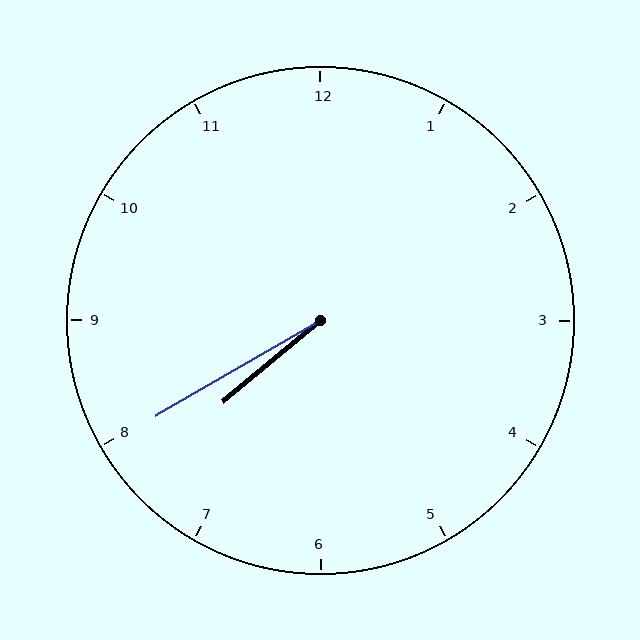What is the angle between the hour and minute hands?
Approximately 10 degrees.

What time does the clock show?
7:40.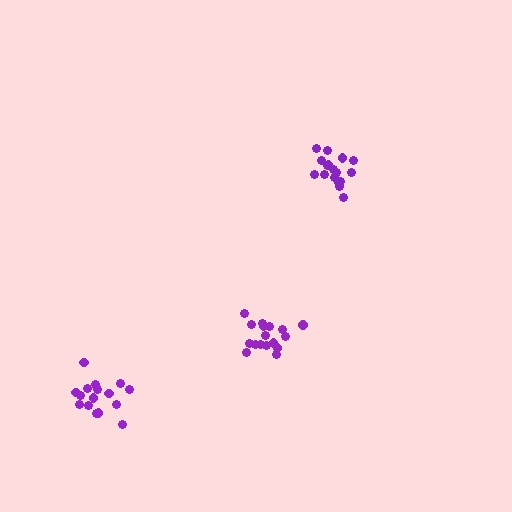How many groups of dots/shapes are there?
There are 3 groups.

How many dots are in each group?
Group 1: 16 dots, Group 2: 17 dots, Group 3: 17 dots (50 total).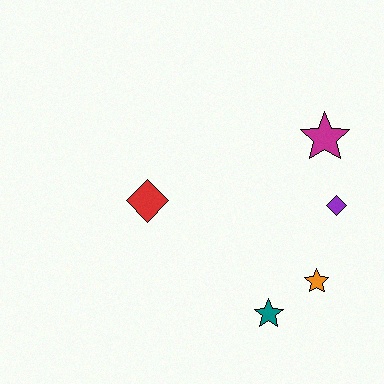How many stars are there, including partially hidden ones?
There are 3 stars.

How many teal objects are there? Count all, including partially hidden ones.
There is 1 teal object.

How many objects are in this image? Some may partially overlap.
There are 5 objects.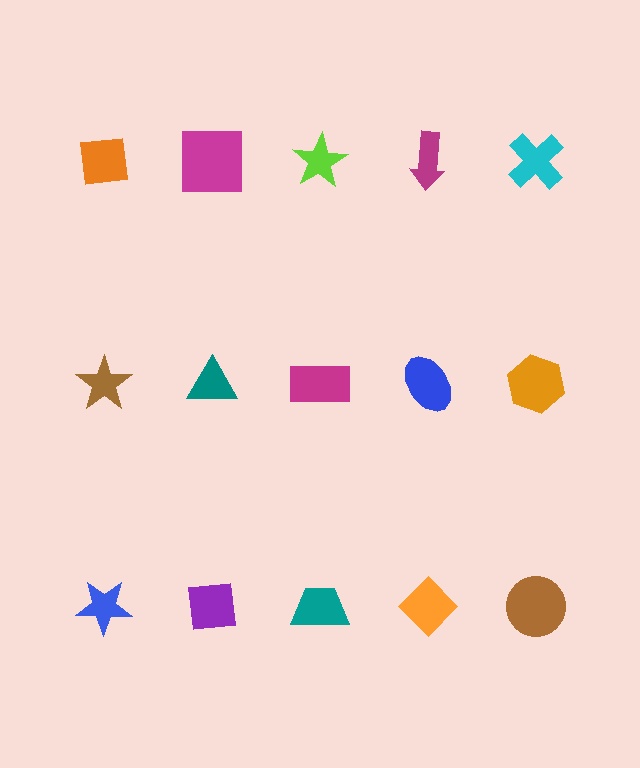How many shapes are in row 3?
5 shapes.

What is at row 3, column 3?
A teal trapezoid.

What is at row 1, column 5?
A cyan cross.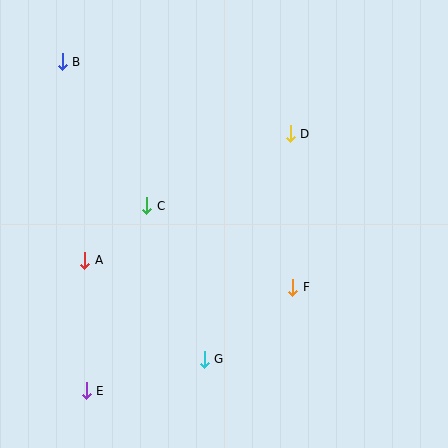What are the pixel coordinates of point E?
Point E is at (86, 391).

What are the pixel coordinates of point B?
Point B is at (62, 62).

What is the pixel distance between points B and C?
The distance between B and C is 167 pixels.